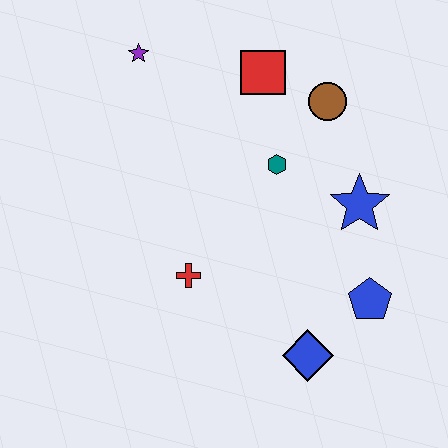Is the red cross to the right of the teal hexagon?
No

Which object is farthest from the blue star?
The purple star is farthest from the blue star.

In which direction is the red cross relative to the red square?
The red cross is below the red square.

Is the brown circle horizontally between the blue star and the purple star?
Yes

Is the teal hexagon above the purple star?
No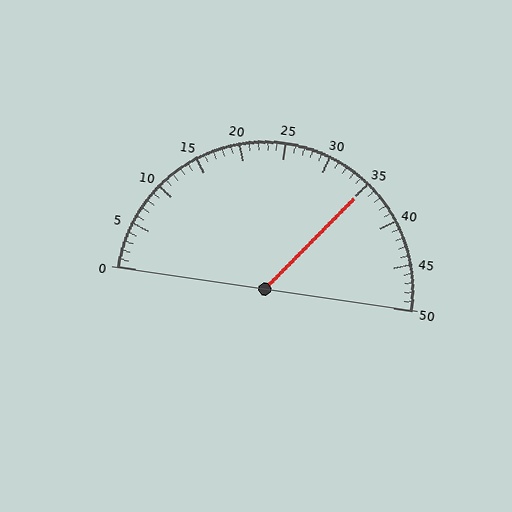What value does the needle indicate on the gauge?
The needle indicates approximately 35.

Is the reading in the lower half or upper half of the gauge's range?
The reading is in the upper half of the range (0 to 50).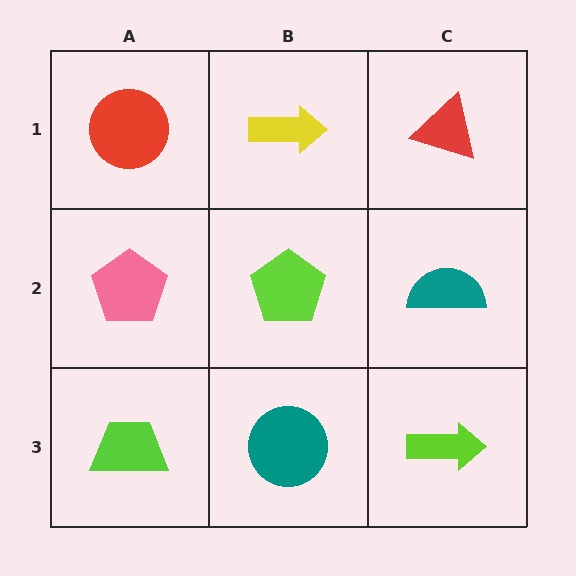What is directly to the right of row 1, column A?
A yellow arrow.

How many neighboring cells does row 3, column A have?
2.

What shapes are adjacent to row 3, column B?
A lime pentagon (row 2, column B), a lime trapezoid (row 3, column A), a lime arrow (row 3, column C).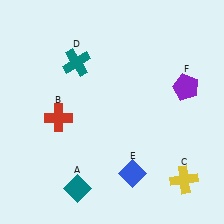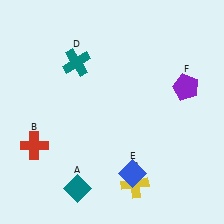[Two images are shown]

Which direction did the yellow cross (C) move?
The yellow cross (C) moved left.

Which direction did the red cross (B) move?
The red cross (B) moved down.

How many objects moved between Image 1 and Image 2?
2 objects moved between the two images.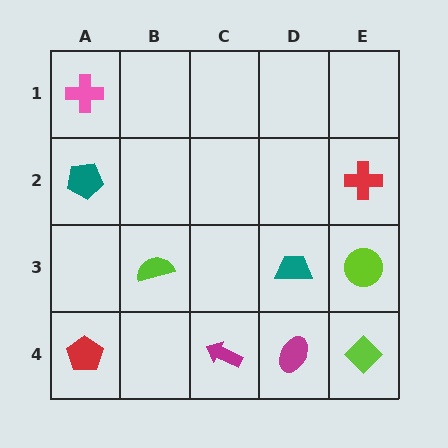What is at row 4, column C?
A magenta arrow.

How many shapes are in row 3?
3 shapes.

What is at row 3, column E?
A lime circle.